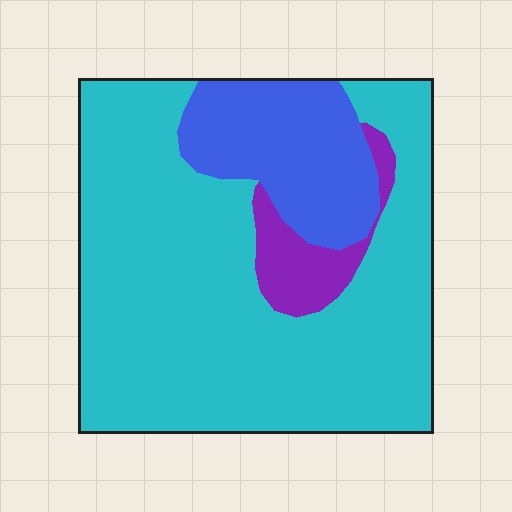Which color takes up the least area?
Purple, at roughly 5%.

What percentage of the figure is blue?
Blue takes up about one fifth (1/5) of the figure.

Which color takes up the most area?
Cyan, at roughly 75%.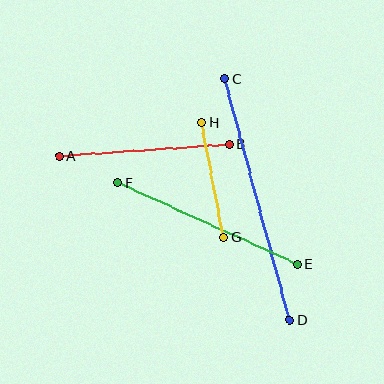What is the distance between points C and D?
The distance is approximately 250 pixels.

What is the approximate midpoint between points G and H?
The midpoint is at approximately (213, 180) pixels.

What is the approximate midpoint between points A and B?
The midpoint is at approximately (144, 150) pixels.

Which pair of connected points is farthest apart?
Points C and D are farthest apart.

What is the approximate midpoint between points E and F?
The midpoint is at approximately (208, 223) pixels.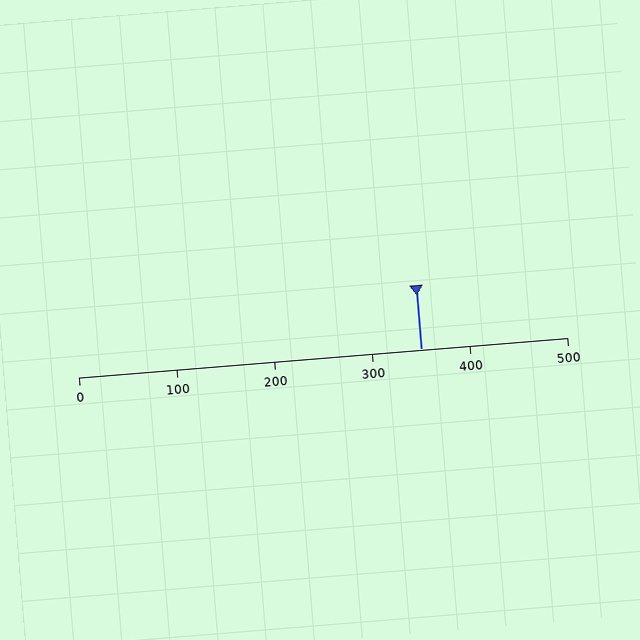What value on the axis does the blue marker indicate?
The marker indicates approximately 350.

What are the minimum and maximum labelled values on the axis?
The axis runs from 0 to 500.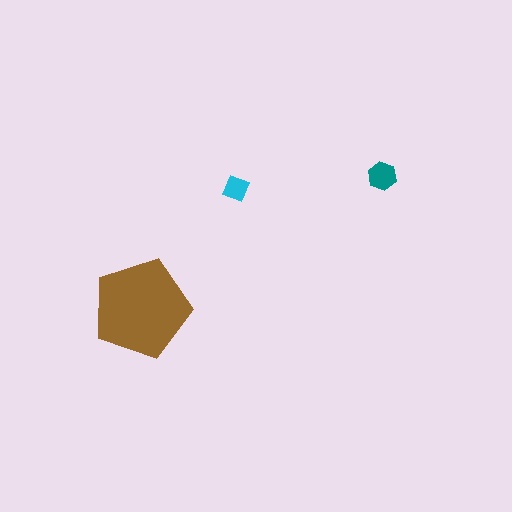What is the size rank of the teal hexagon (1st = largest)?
2nd.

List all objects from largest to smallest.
The brown pentagon, the teal hexagon, the cyan diamond.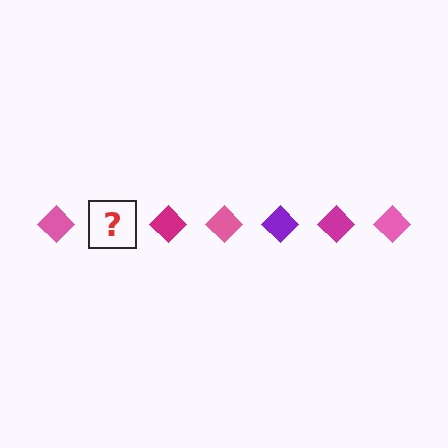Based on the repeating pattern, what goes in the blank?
The blank should be a purple diamond.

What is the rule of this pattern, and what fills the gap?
The rule is that the pattern cycles through pink, purple, magenta diamonds. The gap should be filled with a purple diamond.